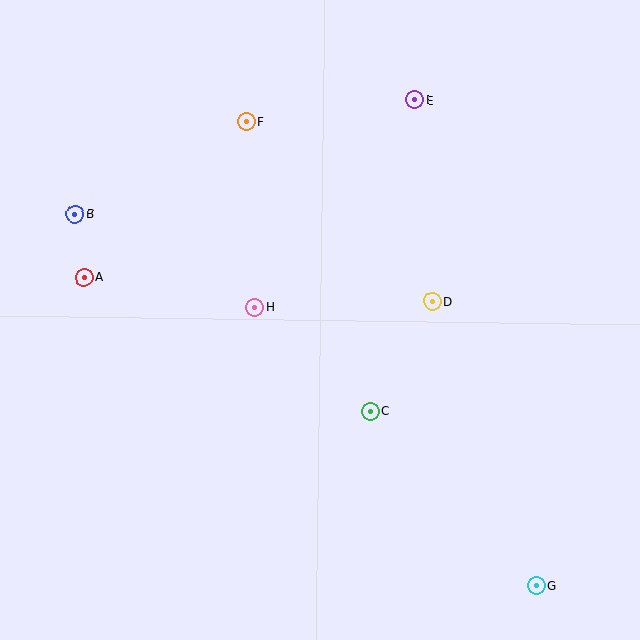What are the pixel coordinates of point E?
Point E is at (415, 100).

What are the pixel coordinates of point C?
Point C is at (370, 411).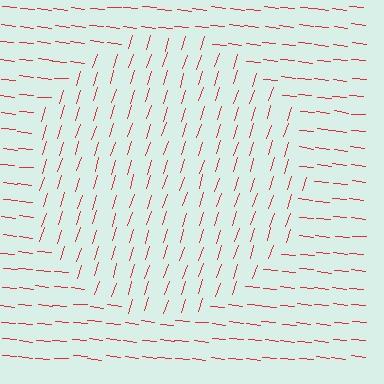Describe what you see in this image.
The image is filled with small red line segments. A circle region in the image has lines oriented differently from the surrounding lines, creating a visible texture boundary.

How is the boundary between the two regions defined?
The boundary is defined purely by a change in line orientation (approximately 78 degrees difference). All lines are the same color and thickness.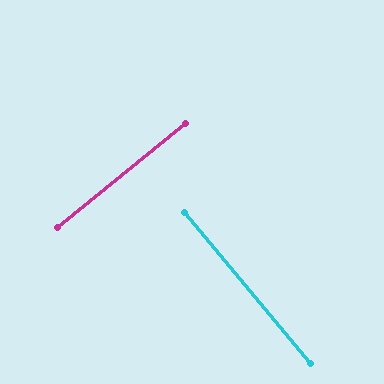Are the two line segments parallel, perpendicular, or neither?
Perpendicular — they meet at approximately 89°.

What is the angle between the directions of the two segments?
Approximately 89 degrees.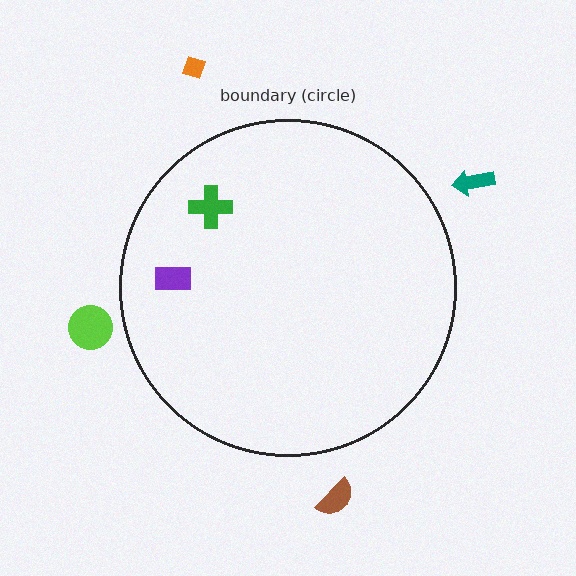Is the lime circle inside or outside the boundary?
Outside.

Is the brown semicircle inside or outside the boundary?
Outside.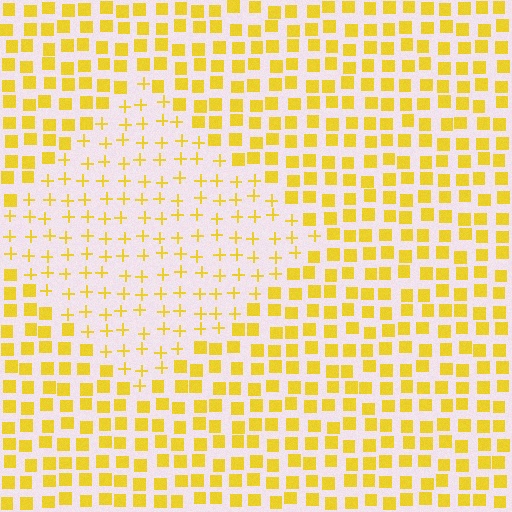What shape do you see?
I see a diamond.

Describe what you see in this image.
The image is filled with small yellow elements arranged in a uniform grid. A diamond-shaped region contains plus signs, while the surrounding area contains squares. The boundary is defined purely by the change in element shape.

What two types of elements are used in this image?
The image uses plus signs inside the diamond region and squares outside it.